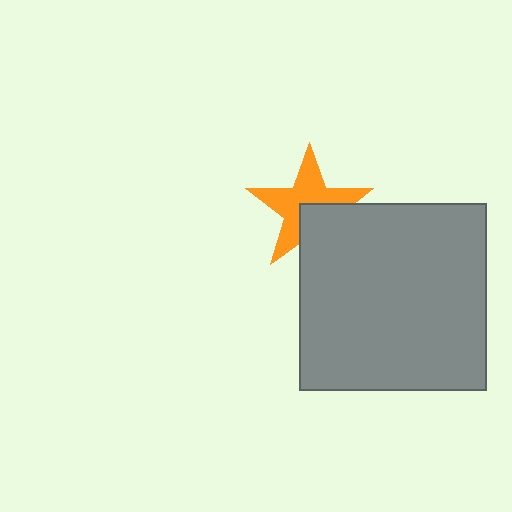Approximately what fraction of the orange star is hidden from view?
Roughly 34% of the orange star is hidden behind the gray square.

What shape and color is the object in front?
The object in front is a gray square.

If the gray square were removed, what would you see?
You would see the complete orange star.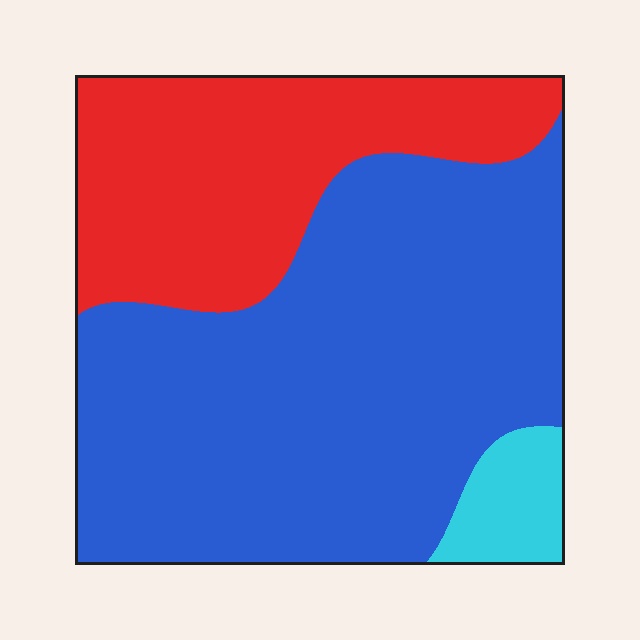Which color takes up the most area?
Blue, at roughly 65%.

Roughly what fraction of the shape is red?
Red covers around 30% of the shape.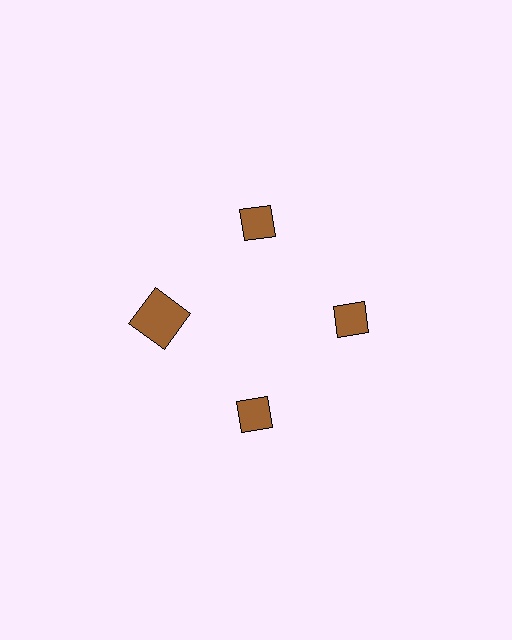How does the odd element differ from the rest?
It has a different shape: square instead of diamond.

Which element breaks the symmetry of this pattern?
The brown square at roughly the 9 o'clock position breaks the symmetry. All other shapes are brown diamonds.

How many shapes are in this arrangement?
There are 4 shapes arranged in a ring pattern.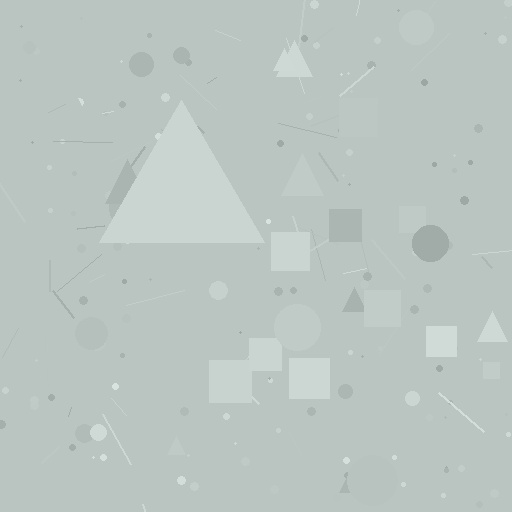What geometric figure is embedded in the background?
A triangle is embedded in the background.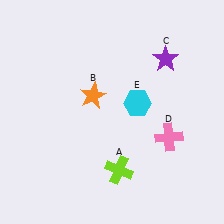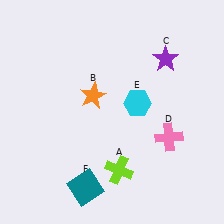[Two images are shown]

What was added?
A teal square (F) was added in Image 2.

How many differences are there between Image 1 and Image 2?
There is 1 difference between the two images.